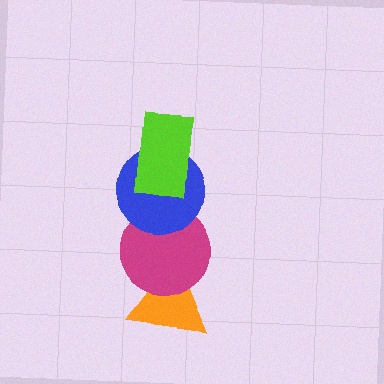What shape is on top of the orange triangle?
The magenta circle is on top of the orange triangle.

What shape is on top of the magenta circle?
The blue circle is on top of the magenta circle.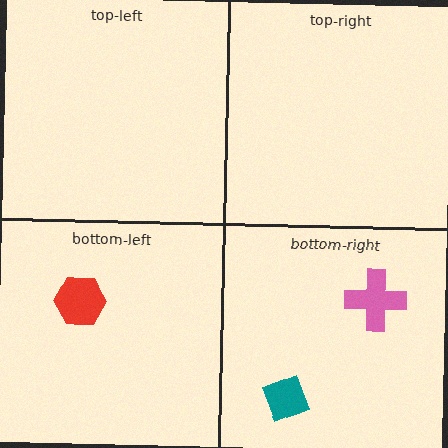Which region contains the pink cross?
The bottom-right region.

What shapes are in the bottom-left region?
The red hexagon.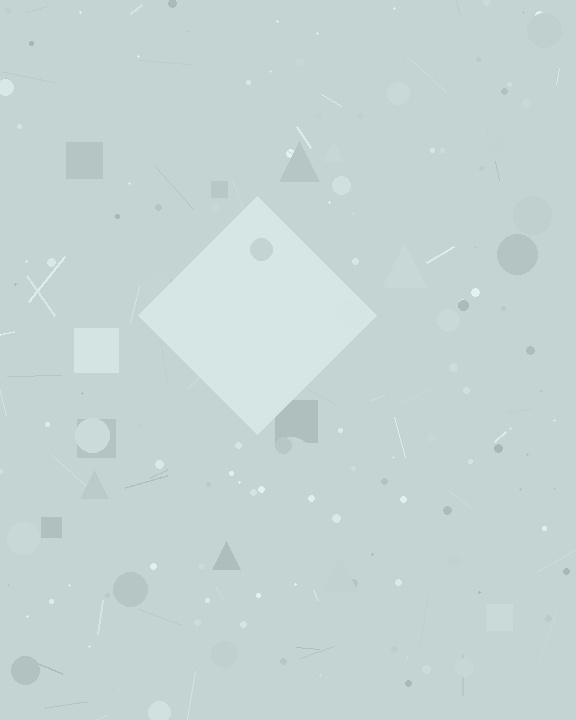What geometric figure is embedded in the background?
A diamond is embedded in the background.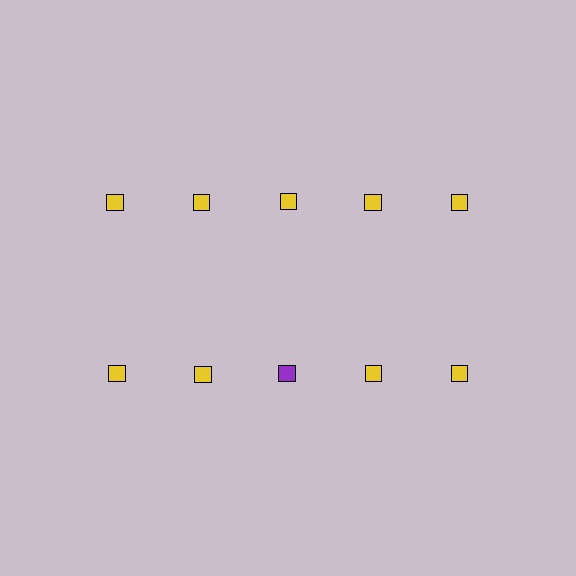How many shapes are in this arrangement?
There are 10 shapes arranged in a grid pattern.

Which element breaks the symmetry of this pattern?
The purple square in the second row, center column breaks the symmetry. All other shapes are yellow squares.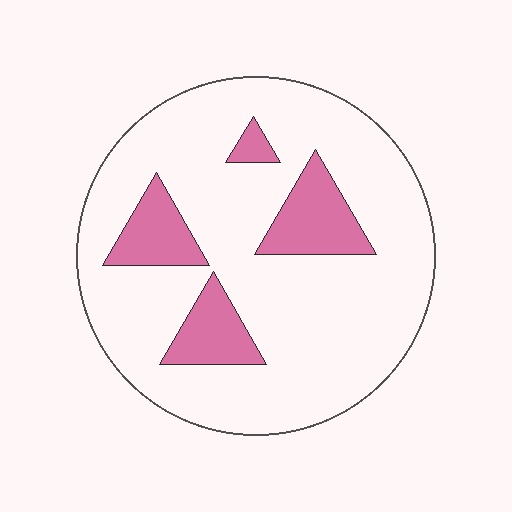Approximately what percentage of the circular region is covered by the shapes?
Approximately 20%.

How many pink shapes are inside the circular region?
4.